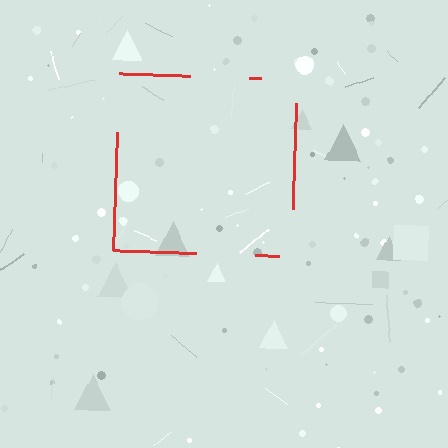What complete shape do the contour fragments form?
The contour fragments form a square.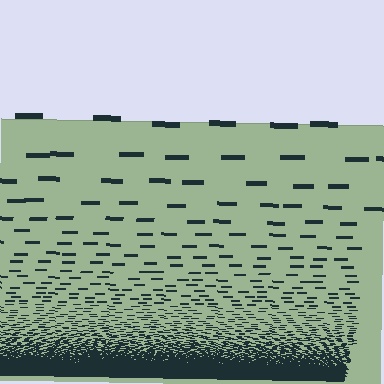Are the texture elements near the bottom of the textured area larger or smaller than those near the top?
Smaller. The gradient is inverted — elements near the bottom are smaller and denser.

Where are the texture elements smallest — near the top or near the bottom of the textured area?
Near the bottom.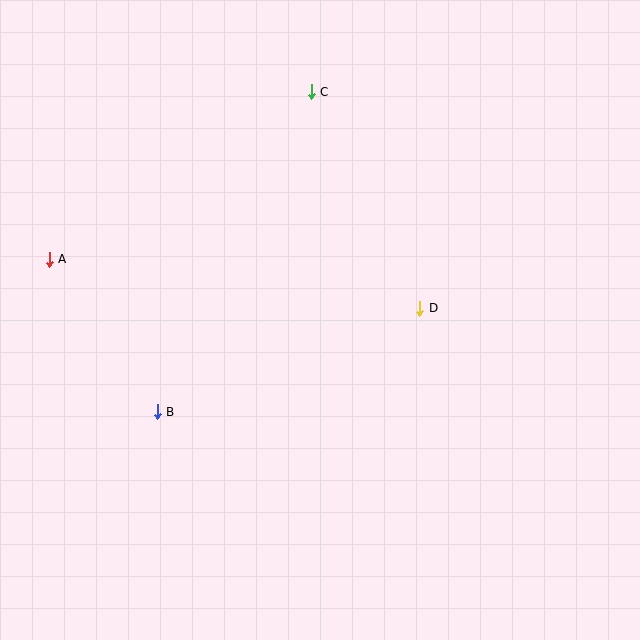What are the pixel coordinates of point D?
Point D is at (420, 308).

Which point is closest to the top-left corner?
Point A is closest to the top-left corner.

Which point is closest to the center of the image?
Point D at (420, 308) is closest to the center.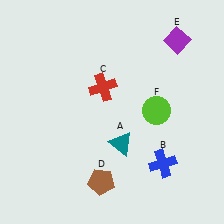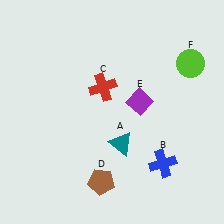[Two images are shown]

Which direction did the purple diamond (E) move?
The purple diamond (E) moved down.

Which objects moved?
The objects that moved are: the purple diamond (E), the lime circle (F).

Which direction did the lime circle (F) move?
The lime circle (F) moved up.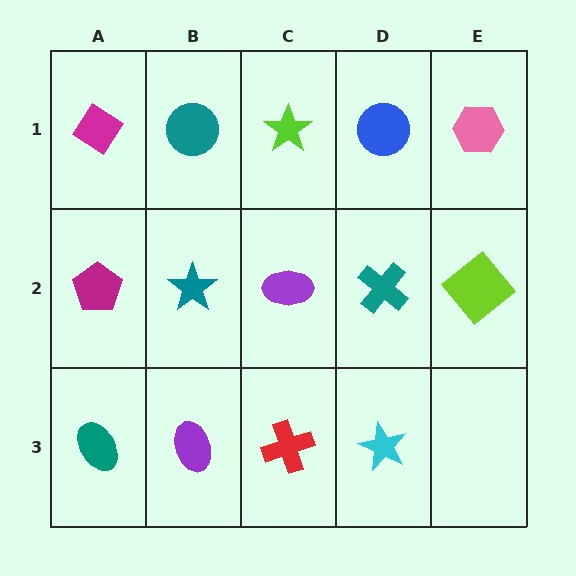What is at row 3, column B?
A purple ellipse.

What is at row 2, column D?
A teal cross.